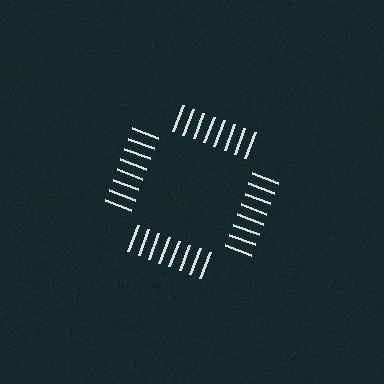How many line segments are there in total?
32 — 8 along each of the 4 edges.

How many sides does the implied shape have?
4 sides — the line-ends trace a square.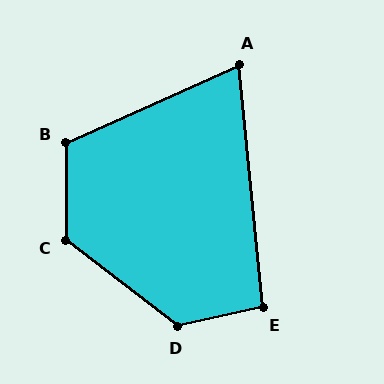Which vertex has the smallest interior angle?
A, at approximately 72 degrees.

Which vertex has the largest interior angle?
D, at approximately 130 degrees.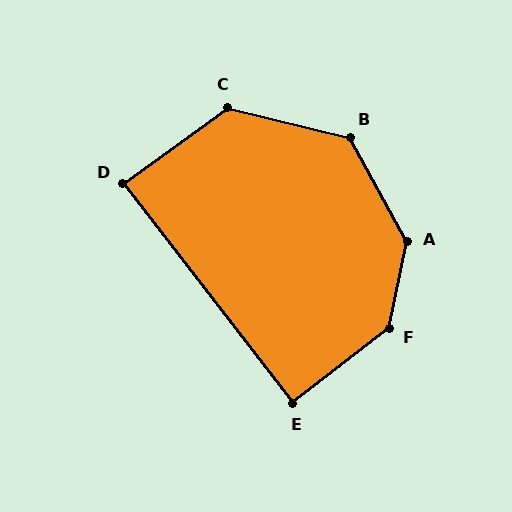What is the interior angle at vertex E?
Approximately 90 degrees (approximately right).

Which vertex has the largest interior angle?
A, at approximately 140 degrees.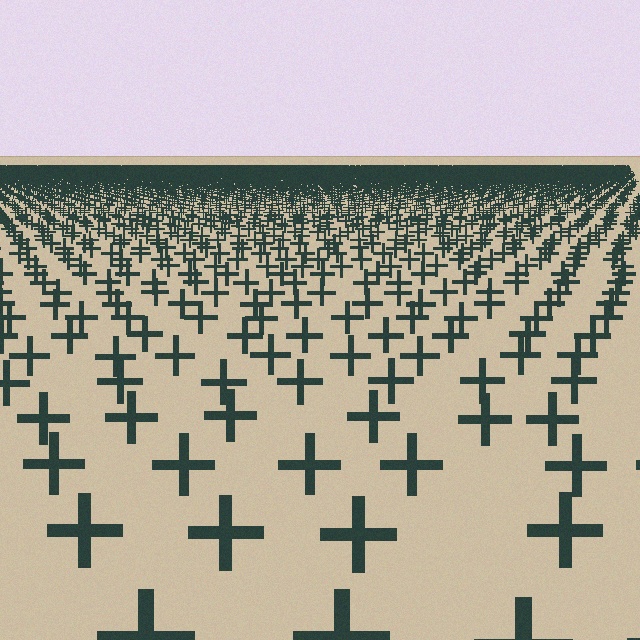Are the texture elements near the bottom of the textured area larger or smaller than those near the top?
Larger. Near the bottom, elements are closer to the viewer and appear at a bigger on-screen size.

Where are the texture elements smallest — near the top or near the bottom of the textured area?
Near the top.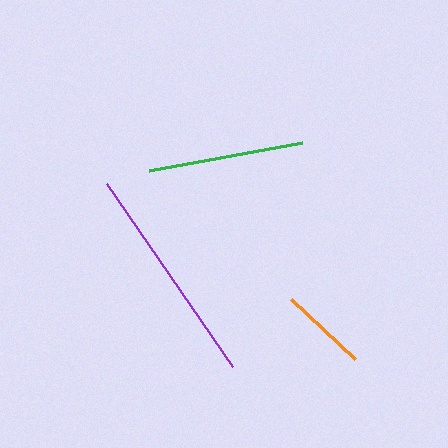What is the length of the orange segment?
The orange segment is approximately 87 pixels long.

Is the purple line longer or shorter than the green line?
The purple line is longer than the green line.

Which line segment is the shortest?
The orange line is the shortest at approximately 87 pixels.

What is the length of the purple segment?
The purple segment is approximately 222 pixels long.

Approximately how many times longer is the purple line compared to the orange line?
The purple line is approximately 2.5 times the length of the orange line.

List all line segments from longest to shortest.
From longest to shortest: purple, green, orange.